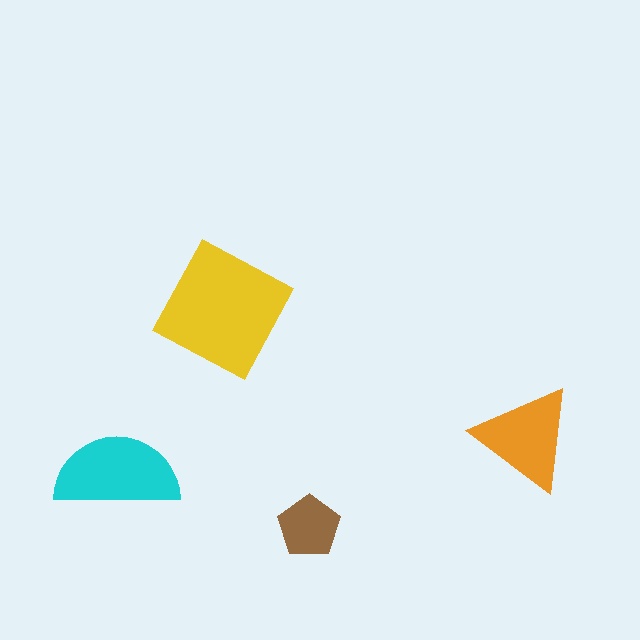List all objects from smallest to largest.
The brown pentagon, the orange triangle, the cyan semicircle, the yellow square.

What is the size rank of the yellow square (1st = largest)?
1st.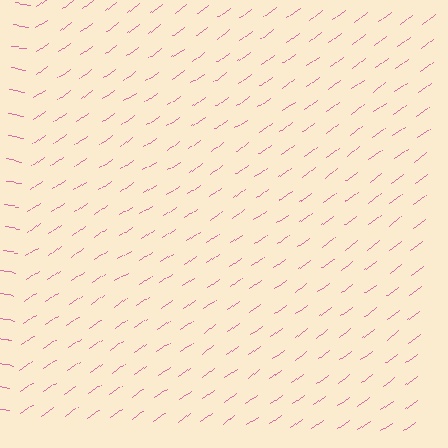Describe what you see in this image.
The image is filled with small pink line segments. A rectangle region in the image has lines oriented differently from the surrounding lines, creating a visible texture boundary.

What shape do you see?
I see a rectangle.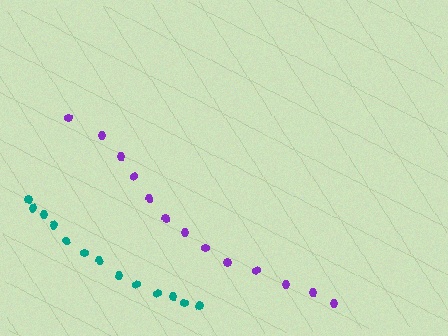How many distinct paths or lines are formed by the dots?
There are 2 distinct paths.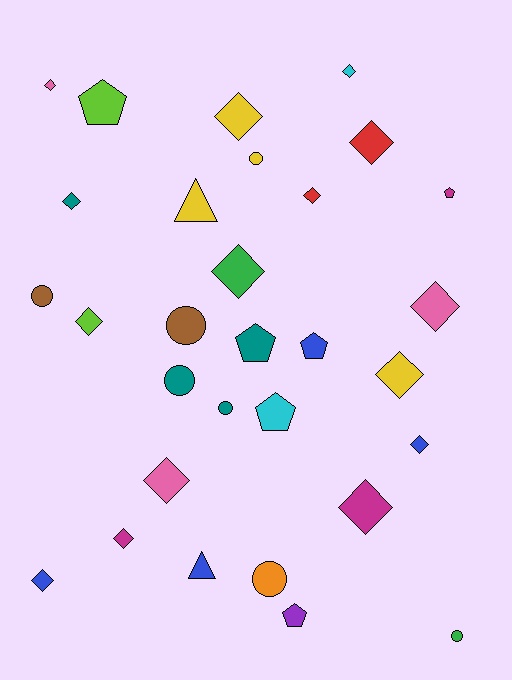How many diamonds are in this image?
There are 15 diamonds.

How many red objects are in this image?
There are 2 red objects.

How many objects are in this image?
There are 30 objects.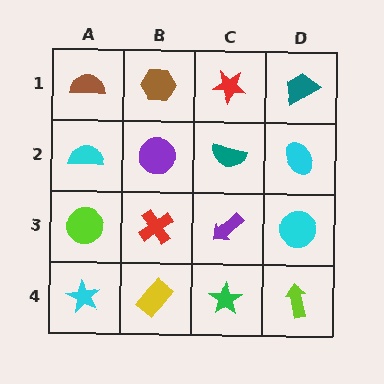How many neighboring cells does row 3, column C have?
4.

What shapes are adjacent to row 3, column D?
A cyan ellipse (row 2, column D), a lime arrow (row 4, column D), a purple arrow (row 3, column C).